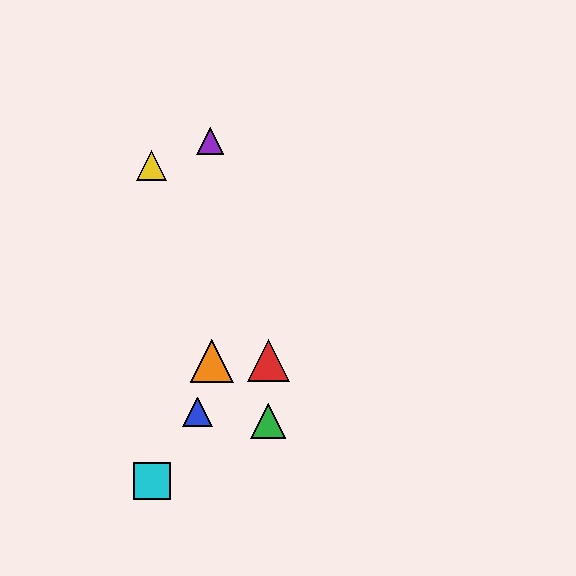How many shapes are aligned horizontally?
2 shapes (the red triangle, the orange triangle) are aligned horizontally.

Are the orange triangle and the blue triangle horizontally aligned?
No, the orange triangle is at y≈361 and the blue triangle is at y≈412.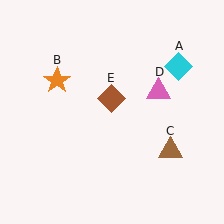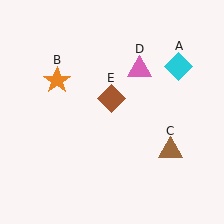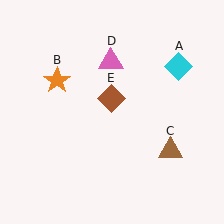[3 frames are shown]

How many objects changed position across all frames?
1 object changed position: pink triangle (object D).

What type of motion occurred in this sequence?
The pink triangle (object D) rotated counterclockwise around the center of the scene.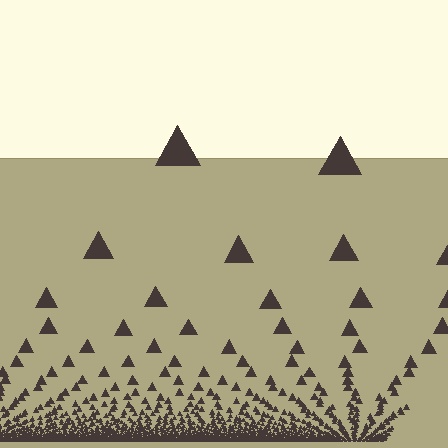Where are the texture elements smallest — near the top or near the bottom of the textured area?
Near the bottom.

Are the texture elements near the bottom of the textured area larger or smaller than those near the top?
Smaller. The gradient is inverted — elements near the bottom are smaller and denser.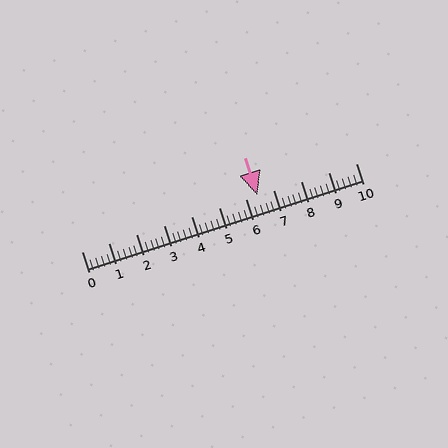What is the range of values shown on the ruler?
The ruler shows values from 0 to 10.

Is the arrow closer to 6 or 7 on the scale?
The arrow is closer to 6.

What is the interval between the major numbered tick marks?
The major tick marks are spaced 1 units apart.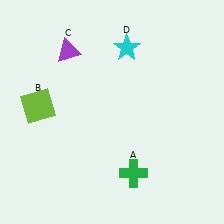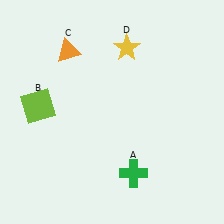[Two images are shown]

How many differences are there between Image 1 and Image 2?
There are 2 differences between the two images.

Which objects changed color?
C changed from purple to orange. D changed from cyan to yellow.